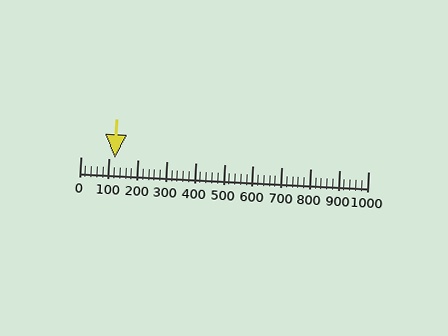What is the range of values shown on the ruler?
The ruler shows values from 0 to 1000.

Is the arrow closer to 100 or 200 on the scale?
The arrow is closer to 100.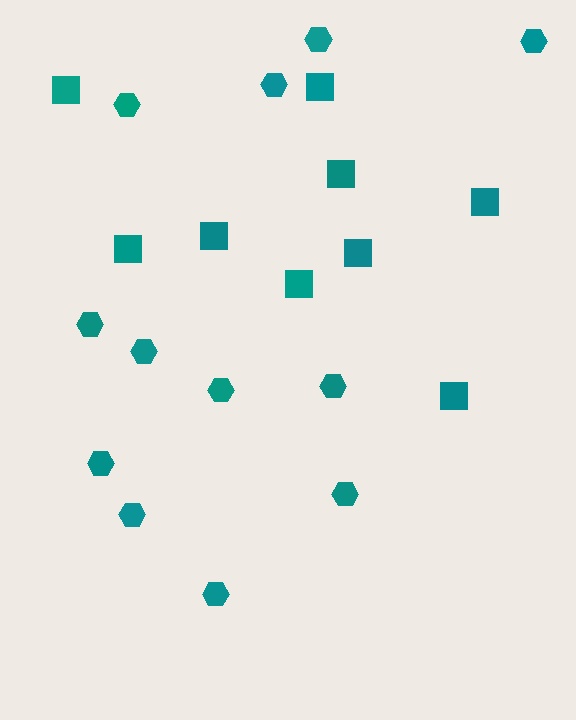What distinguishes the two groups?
There are 2 groups: one group of squares (9) and one group of hexagons (12).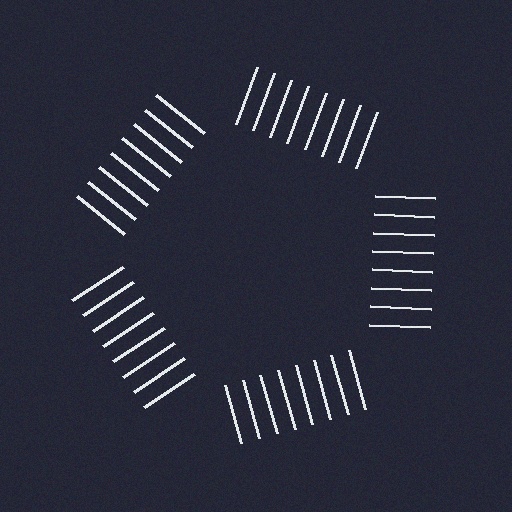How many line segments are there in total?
40 — 8 along each of the 5 edges.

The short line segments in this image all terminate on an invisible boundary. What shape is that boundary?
An illusory pentagon — the line segments terminate on its edges but no continuous stroke is drawn.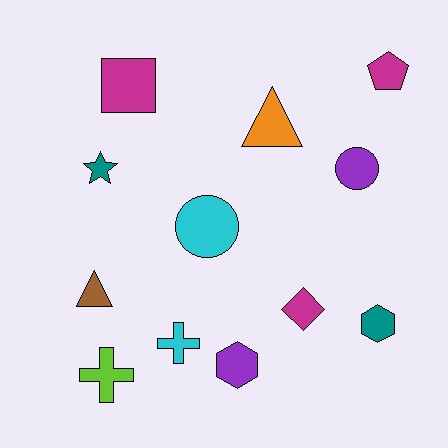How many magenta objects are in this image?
There are 3 magenta objects.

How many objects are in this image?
There are 12 objects.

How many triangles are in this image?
There are 2 triangles.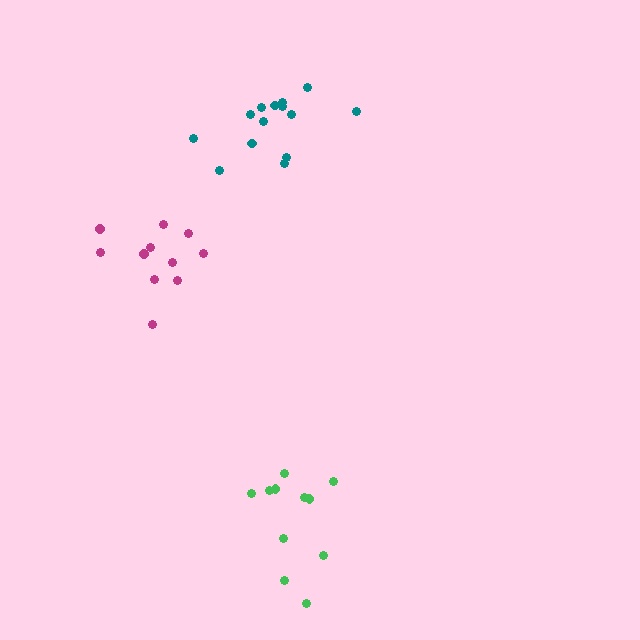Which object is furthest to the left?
The magenta cluster is leftmost.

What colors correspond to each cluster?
The clusters are colored: green, magenta, teal.